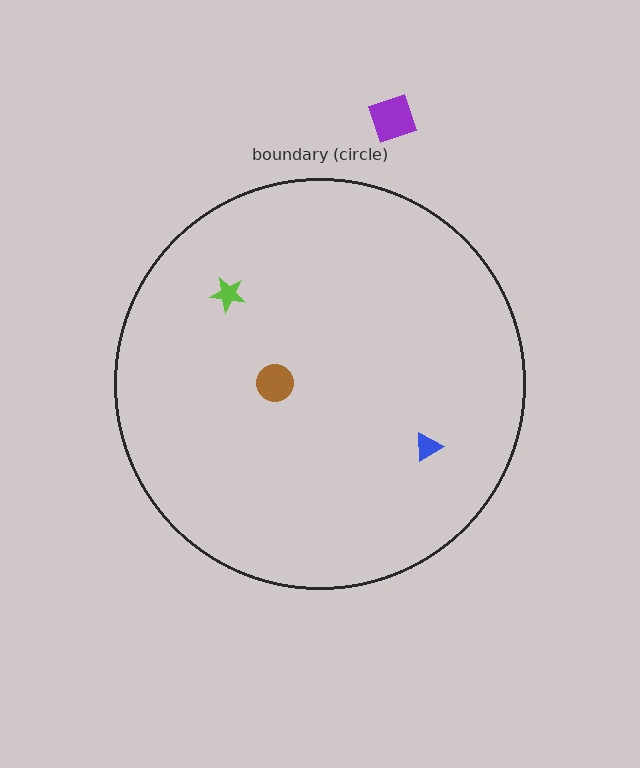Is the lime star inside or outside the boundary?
Inside.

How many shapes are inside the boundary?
3 inside, 1 outside.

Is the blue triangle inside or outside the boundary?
Inside.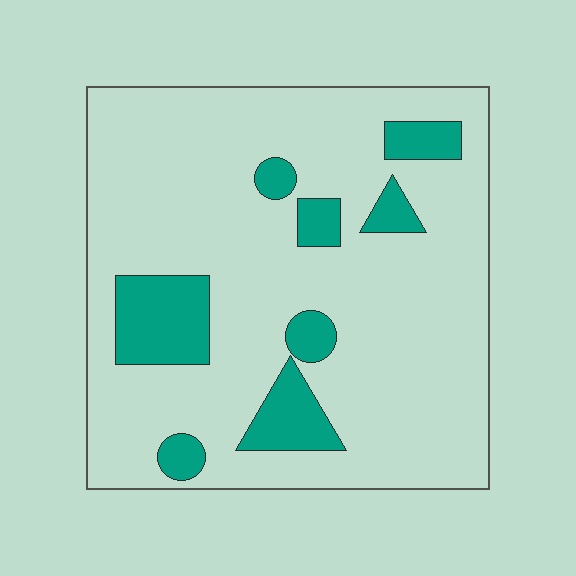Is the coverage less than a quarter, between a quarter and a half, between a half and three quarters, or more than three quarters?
Less than a quarter.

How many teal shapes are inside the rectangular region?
8.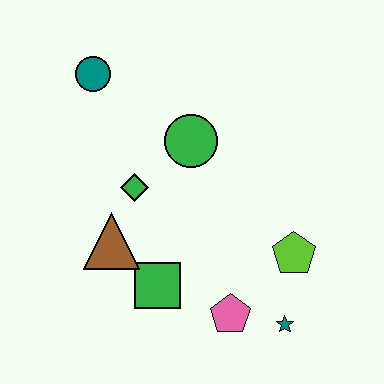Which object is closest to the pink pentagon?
The teal star is closest to the pink pentagon.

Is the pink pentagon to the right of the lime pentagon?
No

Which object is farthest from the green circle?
The teal star is farthest from the green circle.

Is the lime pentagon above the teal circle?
No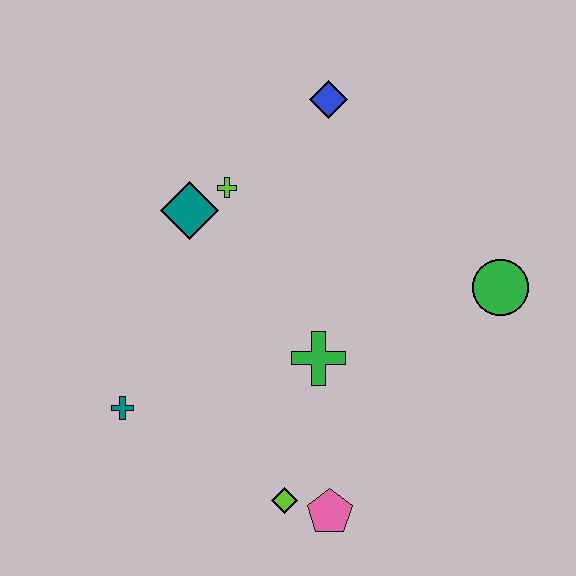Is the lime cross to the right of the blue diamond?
No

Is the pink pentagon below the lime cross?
Yes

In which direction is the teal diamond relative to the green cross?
The teal diamond is above the green cross.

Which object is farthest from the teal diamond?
The pink pentagon is farthest from the teal diamond.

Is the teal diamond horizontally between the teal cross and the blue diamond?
Yes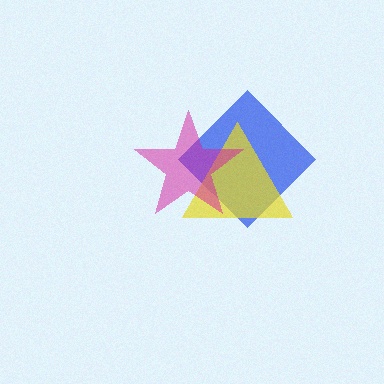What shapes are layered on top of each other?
The layered shapes are: a blue diamond, a yellow triangle, a magenta star.